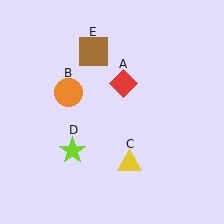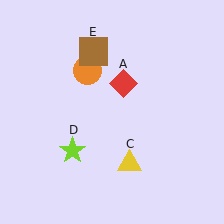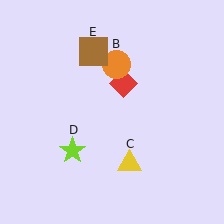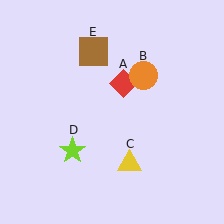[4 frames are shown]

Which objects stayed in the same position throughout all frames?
Red diamond (object A) and yellow triangle (object C) and lime star (object D) and brown square (object E) remained stationary.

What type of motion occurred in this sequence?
The orange circle (object B) rotated clockwise around the center of the scene.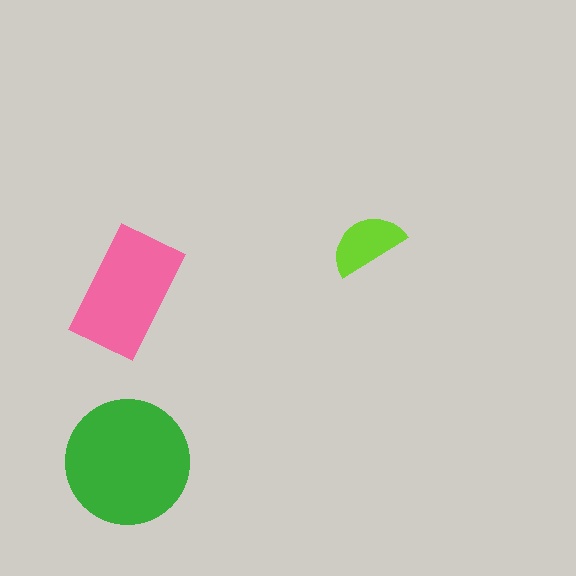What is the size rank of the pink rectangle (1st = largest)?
2nd.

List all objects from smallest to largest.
The lime semicircle, the pink rectangle, the green circle.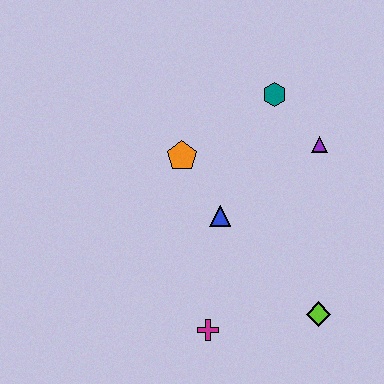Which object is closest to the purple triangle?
The teal hexagon is closest to the purple triangle.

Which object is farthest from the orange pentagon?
The lime diamond is farthest from the orange pentagon.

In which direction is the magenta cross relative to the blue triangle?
The magenta cross is below the blue triangle.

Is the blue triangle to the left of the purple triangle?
Yes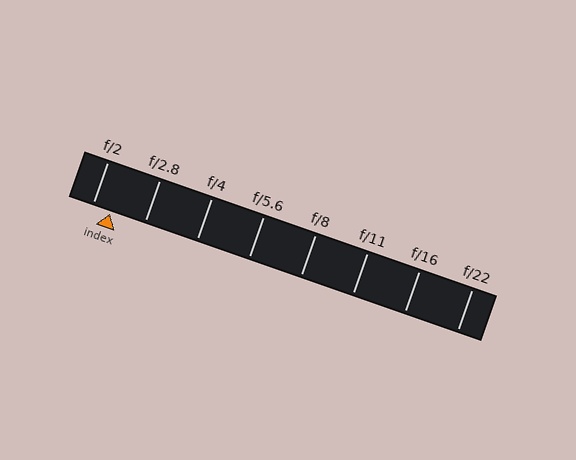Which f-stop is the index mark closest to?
The index mark is closest to f/2.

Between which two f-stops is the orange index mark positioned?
The index mark is between f/2 and f/2.8.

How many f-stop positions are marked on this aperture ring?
There are 8 f-stop positions marked.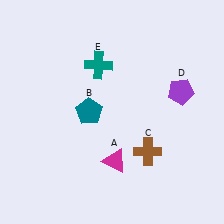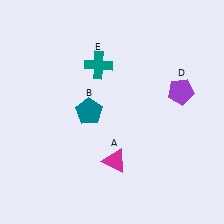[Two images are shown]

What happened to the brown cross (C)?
The brown cross (C) was removed in Image 2. It was in the bottom-right area of Image 1.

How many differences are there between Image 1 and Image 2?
There is 1 difference between the two images.